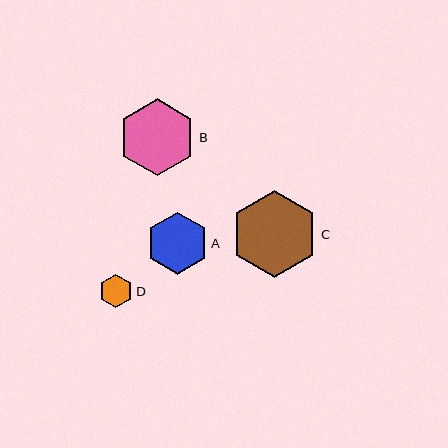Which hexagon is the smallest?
Hexagon D is the smallest with a size of approximately 34 pixels.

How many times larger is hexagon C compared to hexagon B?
Hexagon C is approximately 1.1 times the size of hexagon B.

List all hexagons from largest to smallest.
From largest to smallest: C, B, A, D.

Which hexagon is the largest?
Hexagon C is the largest with a size of approximately 87 pixels.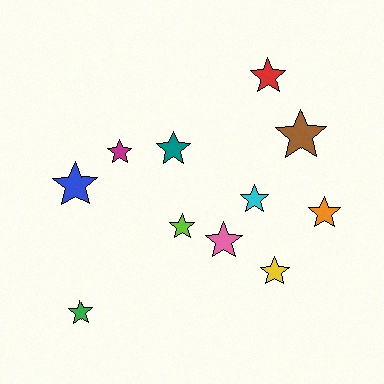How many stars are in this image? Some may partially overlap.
There are 11 stars.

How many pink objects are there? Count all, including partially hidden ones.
There is 1 pink object.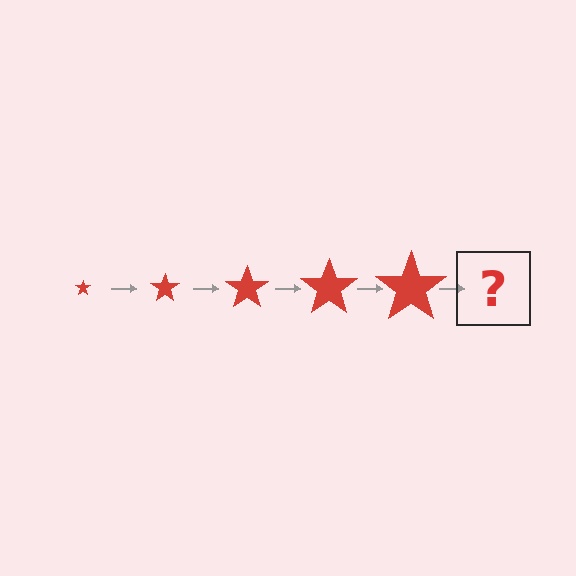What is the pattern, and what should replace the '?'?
The pattern is that the star gets progressively larger each step. The '?' should be a red star, larger than the previous one.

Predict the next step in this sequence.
The next step is a red star, larger than the previous one.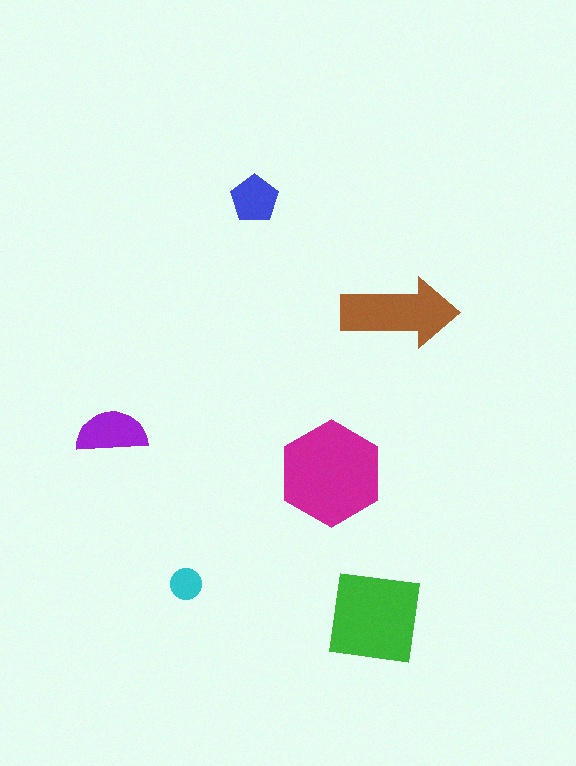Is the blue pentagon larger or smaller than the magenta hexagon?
Smaller.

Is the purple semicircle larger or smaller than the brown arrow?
Smaller.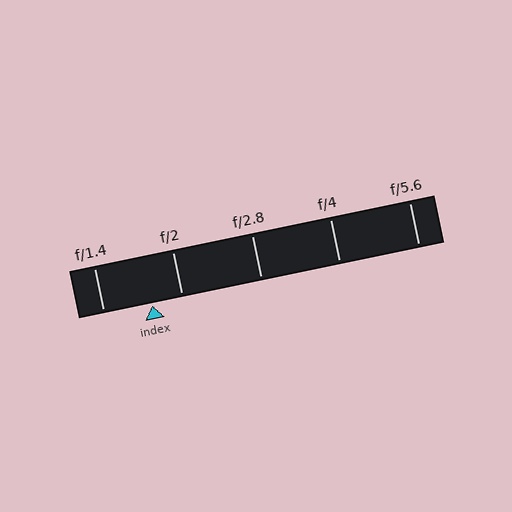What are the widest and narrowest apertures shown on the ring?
The widest aperture shown is f/1.4 and the narrowest is f/5.6.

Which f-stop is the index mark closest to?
The index mark is closest to f/2.